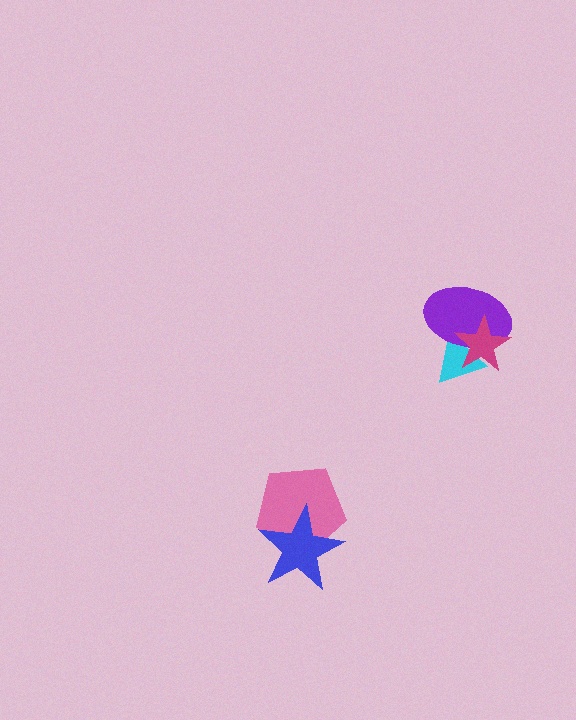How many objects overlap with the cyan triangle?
2 objects overlap with the cyan triangle.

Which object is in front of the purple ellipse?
The magenta star is in front of the purple ellipse.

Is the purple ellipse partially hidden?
Yes, it is partially covered by another shape.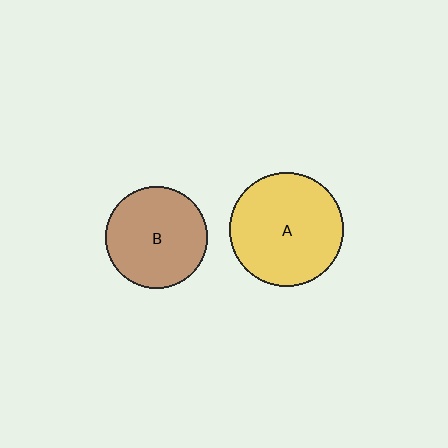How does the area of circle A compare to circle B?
Approximately 1.3 times.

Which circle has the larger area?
Circle A (yellow).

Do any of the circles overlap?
No, none of the circles overlap.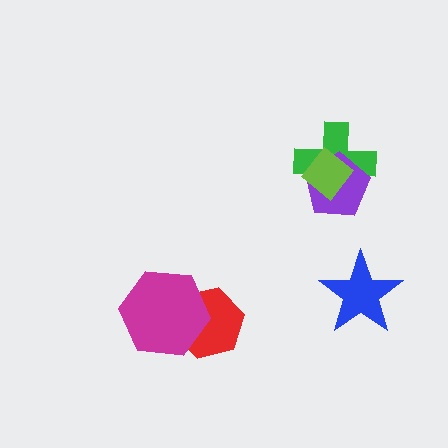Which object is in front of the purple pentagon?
The lime diamond is in front of the purple pentagon.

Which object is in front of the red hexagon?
The magenta hexagon is in front of the red hexagon.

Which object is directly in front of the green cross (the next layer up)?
The purple pentagon is directly in front of the green cross.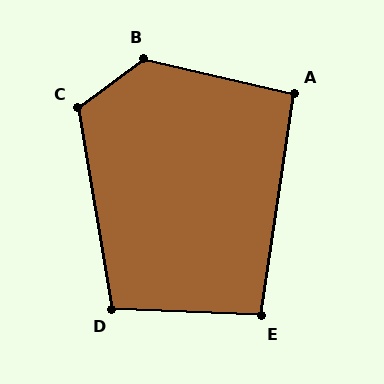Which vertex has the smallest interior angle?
A, at approximately 95 degrees.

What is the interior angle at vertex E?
Approximately 96 degrees (obtuse).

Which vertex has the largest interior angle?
B, at approximately 130 degrees.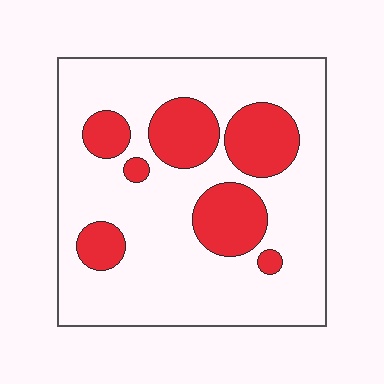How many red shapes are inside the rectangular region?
7.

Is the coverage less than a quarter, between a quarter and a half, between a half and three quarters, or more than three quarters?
Less than a quarter.